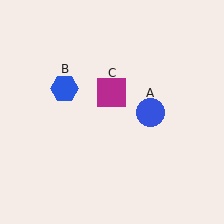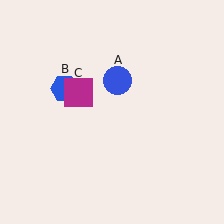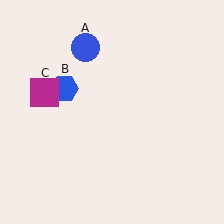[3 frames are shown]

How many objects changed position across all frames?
2 objects changed position: blue circle (object A), magenta square (object C).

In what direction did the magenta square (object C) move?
The magenta square (object C) moved left.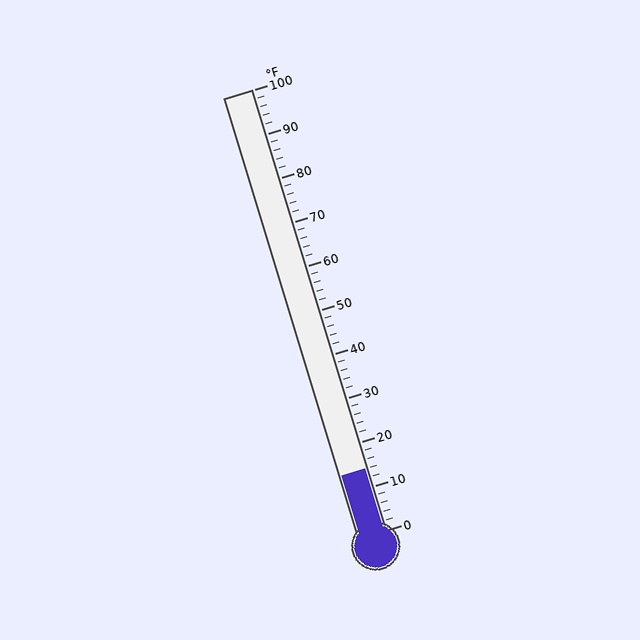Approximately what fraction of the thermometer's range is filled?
The thermometer is filled to approximately 15% of its range.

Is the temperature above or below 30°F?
The temperature is below 30°F.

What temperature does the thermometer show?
The thermometer shows approximately 14°F.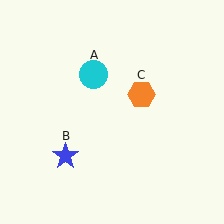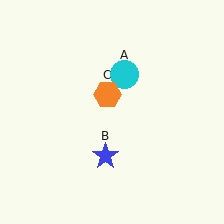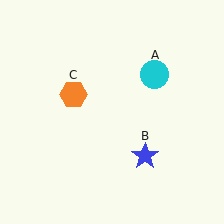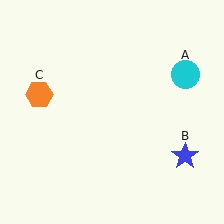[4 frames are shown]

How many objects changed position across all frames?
3 objects changed position: cyan circle (object A), blue star (object B), orange hexagon (object C).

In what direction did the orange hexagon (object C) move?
The orange hexagon (object C) moved left.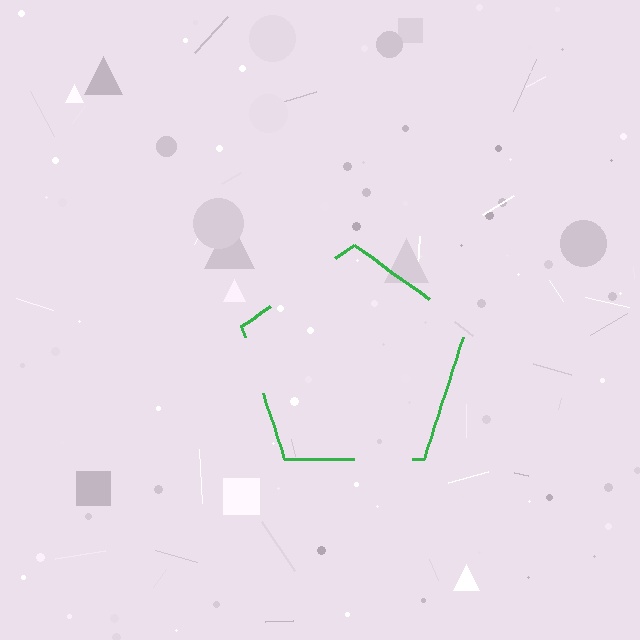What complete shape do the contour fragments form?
The contour fragments form a pentagon.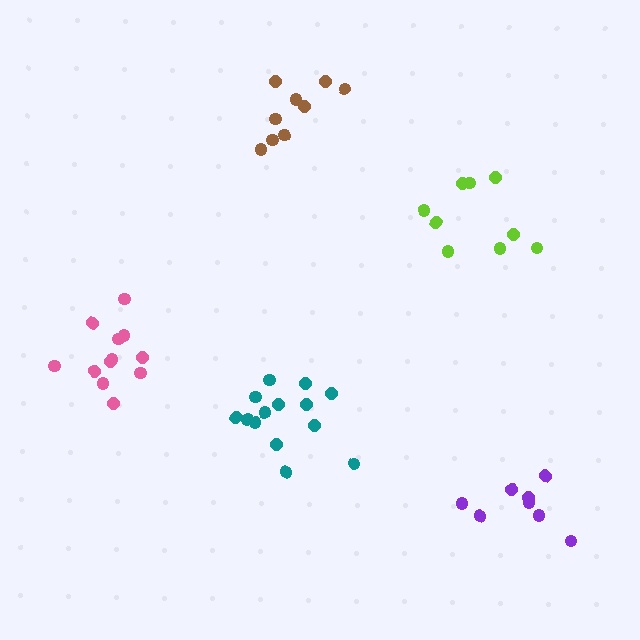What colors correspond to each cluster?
The clusters are colored: brown, pink, lime, teal, purple.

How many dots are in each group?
Group 1: 9 dots, Group 2: 12 dots, Group 3: 9 dots, Group 4: 14 dots, Group 5: 8 dots (52 total).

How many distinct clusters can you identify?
There are 5 distinct clusters.